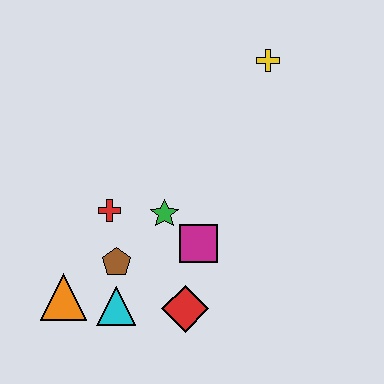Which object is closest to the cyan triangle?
The brown pentagon is closest to the cyan triangle.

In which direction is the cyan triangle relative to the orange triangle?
The cyan triangle is to the right of the orange triangle.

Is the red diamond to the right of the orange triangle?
Yes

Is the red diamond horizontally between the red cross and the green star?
No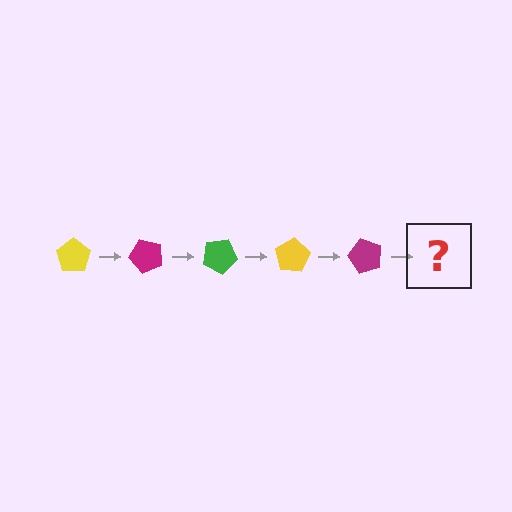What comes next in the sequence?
The next element should be a green pentagon, rotated 250 degrees from the start.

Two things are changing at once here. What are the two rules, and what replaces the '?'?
The two rules are that it rotates 50 degrees each step and the color cycles through yellow, magenta, and green. The '?' should be a green pentagon, rotated 250 degrees from the start.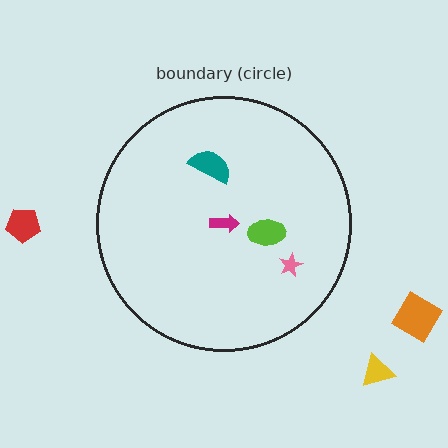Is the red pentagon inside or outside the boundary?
Outside.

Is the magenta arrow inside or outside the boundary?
Inside.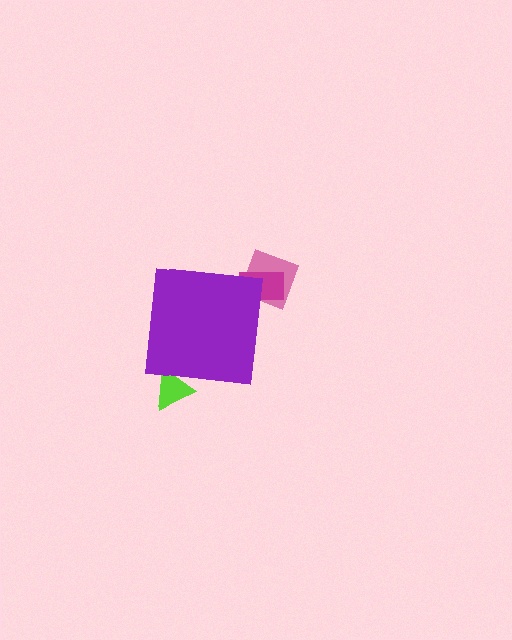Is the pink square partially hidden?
Yes, the pink square is partially hidden behind the purple square.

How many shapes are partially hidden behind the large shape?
3 shapes are partially hidden.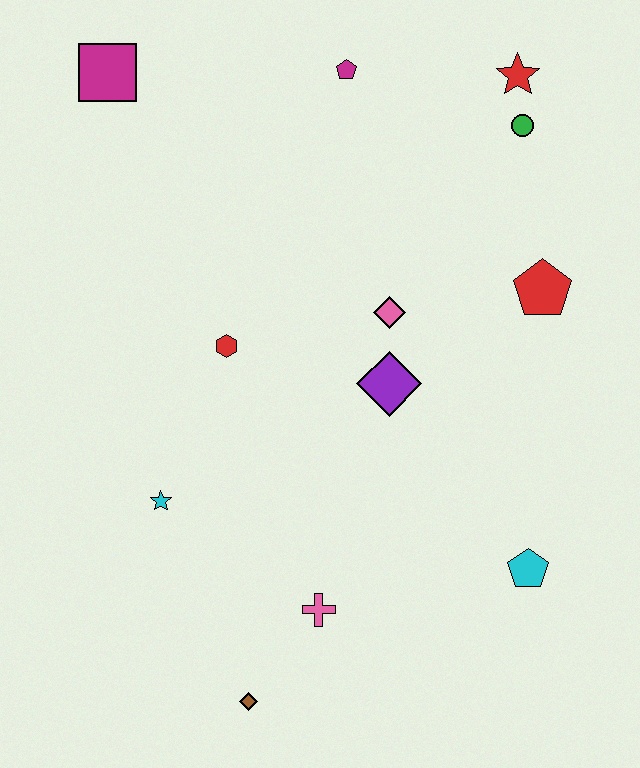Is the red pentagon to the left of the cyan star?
No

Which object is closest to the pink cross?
The brown diamond is closest to the pink cross.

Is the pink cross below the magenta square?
Yes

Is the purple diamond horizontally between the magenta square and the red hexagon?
No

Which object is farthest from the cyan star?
The red star is farthest from the cyan star.